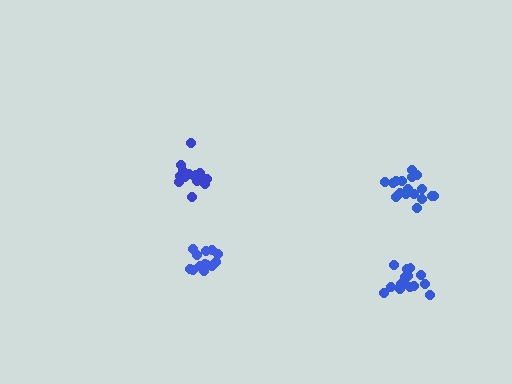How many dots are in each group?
Group 1: 17 dots, Group 2: 14 dots, Group 3: 15 dots, Group 4: 16 dots (62 total).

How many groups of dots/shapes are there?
There are 4 groups.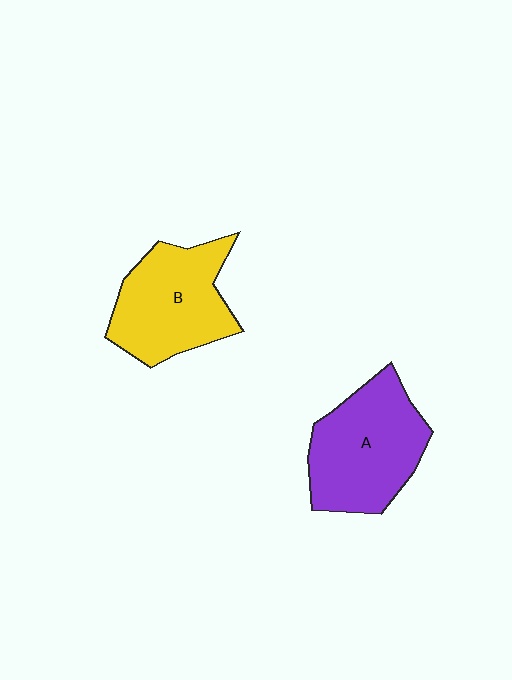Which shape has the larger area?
Shape A (purple).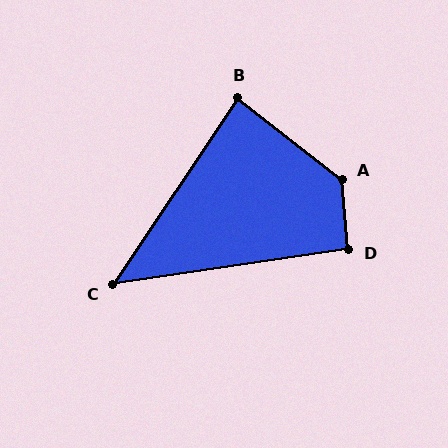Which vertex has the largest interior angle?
A, at approximately 132 degrees.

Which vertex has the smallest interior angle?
C, at approximately 48 degrees.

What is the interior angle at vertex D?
Approximately 94 degrees (approximately right).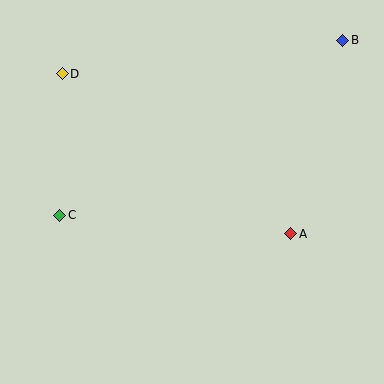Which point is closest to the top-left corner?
Point D is closest to the top-left corner.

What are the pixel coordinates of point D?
Point D is at (62, 74).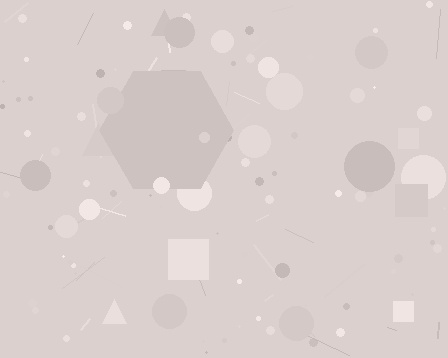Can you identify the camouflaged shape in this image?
The camouflaged shape is a hexagon.